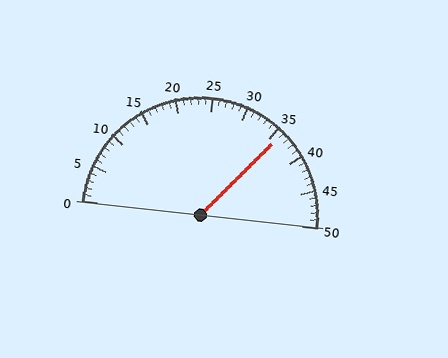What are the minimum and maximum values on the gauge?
The gauge ranges from 0 to 50.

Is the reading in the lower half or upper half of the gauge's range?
The reading is in the upper half of the range (0 to 50).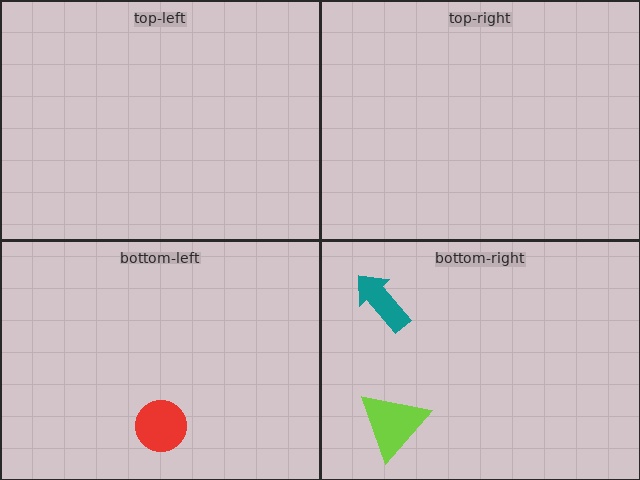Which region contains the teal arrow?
The bottom-right region.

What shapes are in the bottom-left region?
The red circle.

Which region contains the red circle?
The bottom-left region.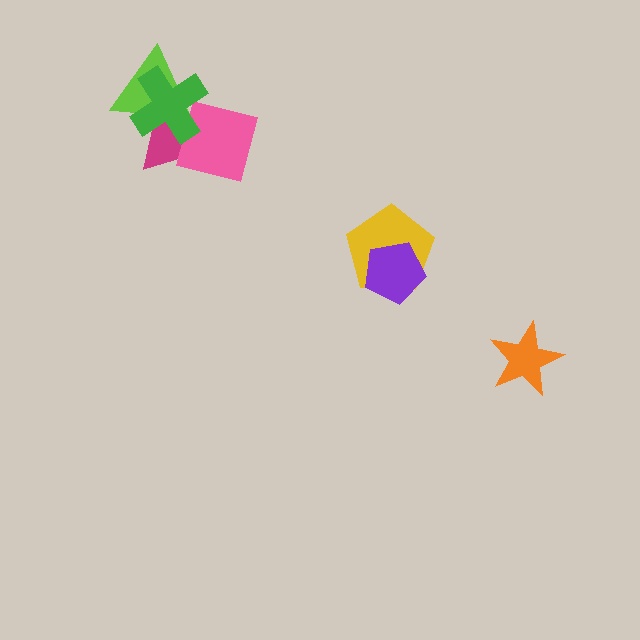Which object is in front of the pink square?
The green cross is in front of the pink square.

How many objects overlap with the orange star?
0 objects overlap with the orange star.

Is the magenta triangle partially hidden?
Yes, it is partially covered by another shape.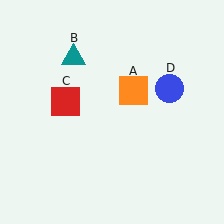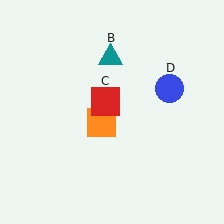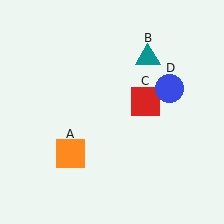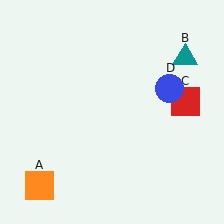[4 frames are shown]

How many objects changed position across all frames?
3 objects changed position: orange square (object A), teal triangle (object B), red square (object C).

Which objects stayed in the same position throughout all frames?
Blue circle (object D) remained stationary.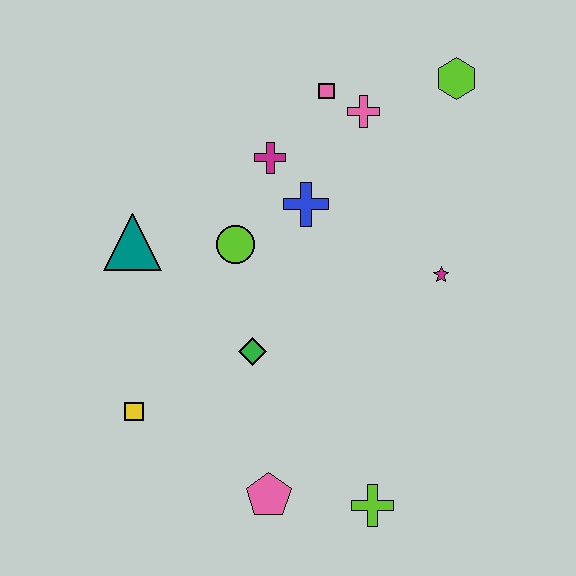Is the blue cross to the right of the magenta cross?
Yes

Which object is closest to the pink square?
The pink cross is closest to the pink square.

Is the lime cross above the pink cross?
No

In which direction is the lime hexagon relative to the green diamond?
The lime hexagon is above the green diamond.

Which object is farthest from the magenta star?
The yellow square is farthest from the magenta star.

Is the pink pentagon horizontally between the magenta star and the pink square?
No